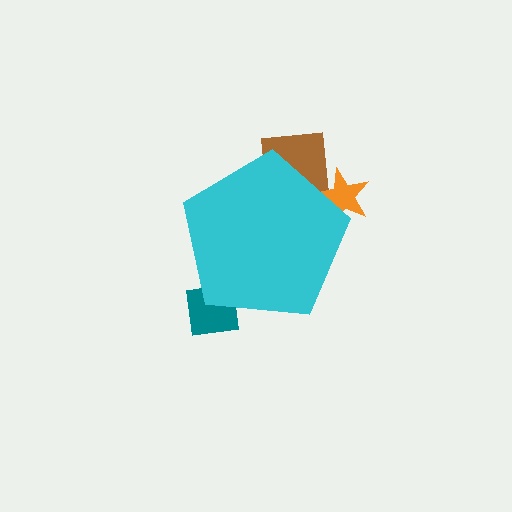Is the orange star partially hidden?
Yes, the orange star is partially hidden behind the cyan pentagon.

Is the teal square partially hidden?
Yes, the teal square is partially hidden behind the cyan pentagon.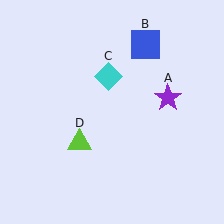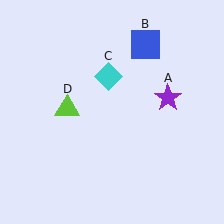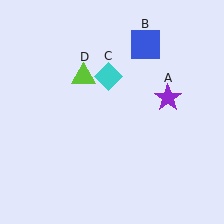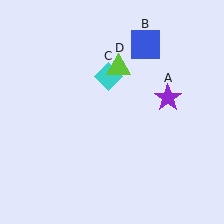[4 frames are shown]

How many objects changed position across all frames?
1 object changed position: lime triangle (object D).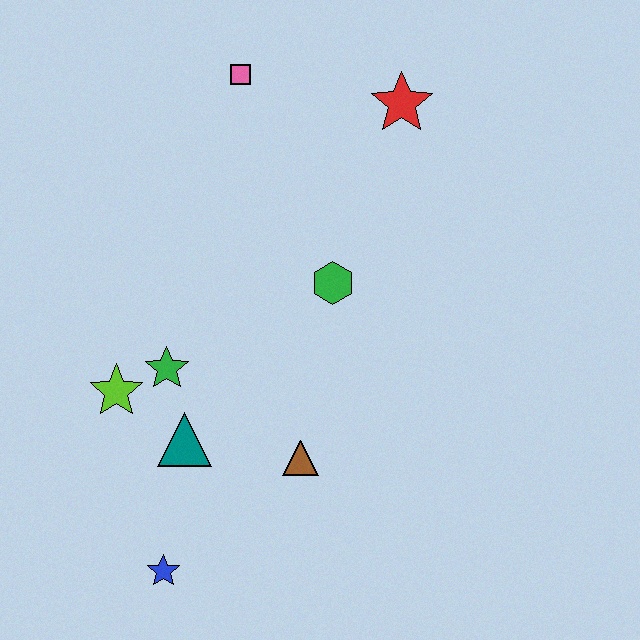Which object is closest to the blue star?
The teal triangle is closest to the blue star.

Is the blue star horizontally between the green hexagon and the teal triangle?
No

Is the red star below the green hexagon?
No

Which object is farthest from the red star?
The blue star is farthest from the red star.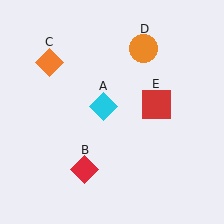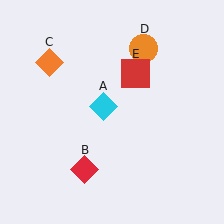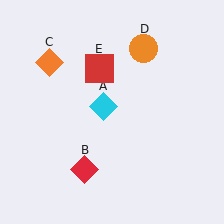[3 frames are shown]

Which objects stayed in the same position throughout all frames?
Cyan diamond (object A) and red diamond (object B) and orange diamond (object C) and orange circle (object D) remained stationary.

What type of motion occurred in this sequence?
The red square (object E) rotated counterclockwise around the center of the scene.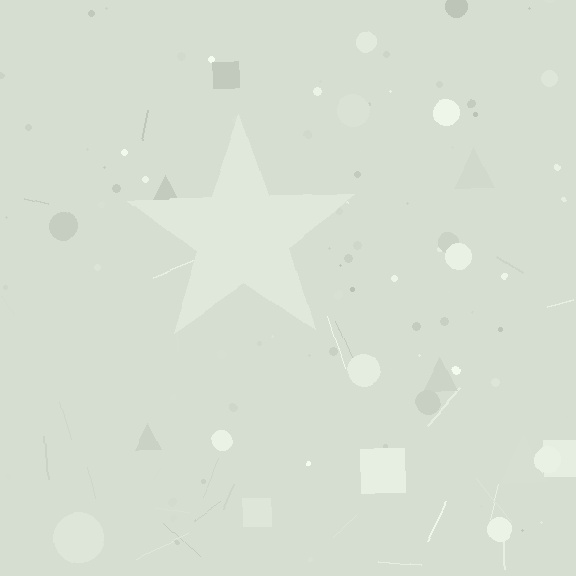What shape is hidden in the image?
A star is hidden in the image.